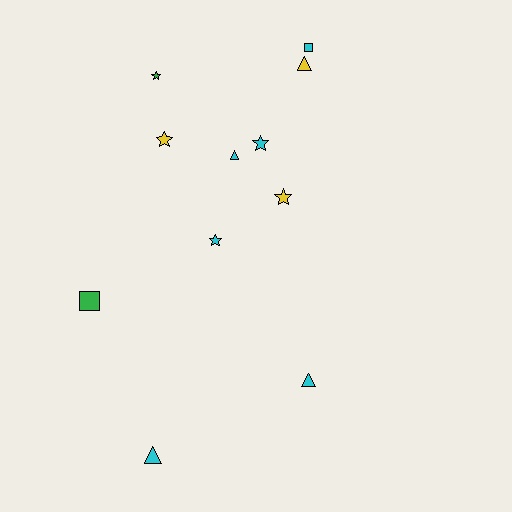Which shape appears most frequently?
Star, with 5 objects.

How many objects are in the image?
There are 11 objects.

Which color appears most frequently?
Cyan, with 6 objects.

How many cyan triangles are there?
There are 3 cyan triangles.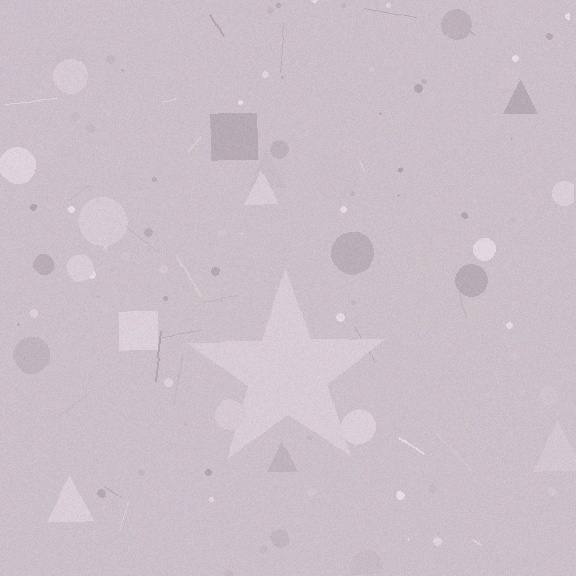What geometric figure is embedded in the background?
A star is embedded in the background.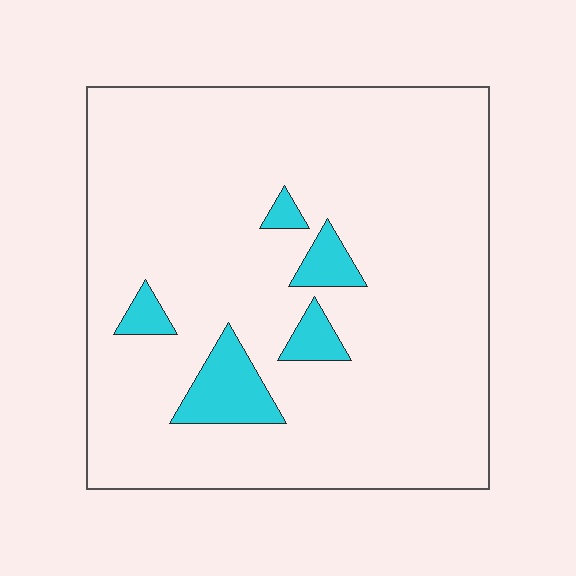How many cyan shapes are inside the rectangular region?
5.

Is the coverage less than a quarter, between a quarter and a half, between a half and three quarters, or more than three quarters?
Less than a quarter.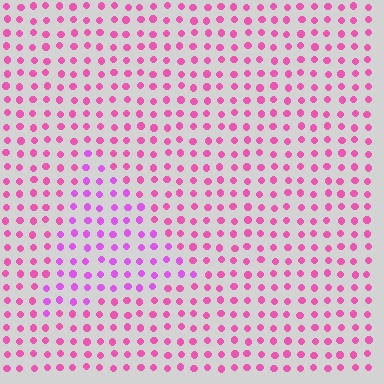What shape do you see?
I see a triangle.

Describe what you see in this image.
The image is filled with small pink elements in a uniform arrangement. A triangle-shaped region is visible where the elements are tinted to a slightly different hue, forming a subtle color boundary.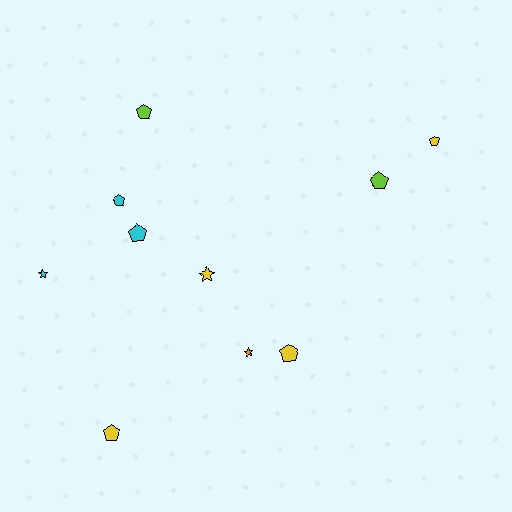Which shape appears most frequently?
Pentagon, with 7 objects.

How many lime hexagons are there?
There are no lime hexagons.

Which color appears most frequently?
Yellow, with 4 objects.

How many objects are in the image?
There are 10 objects.